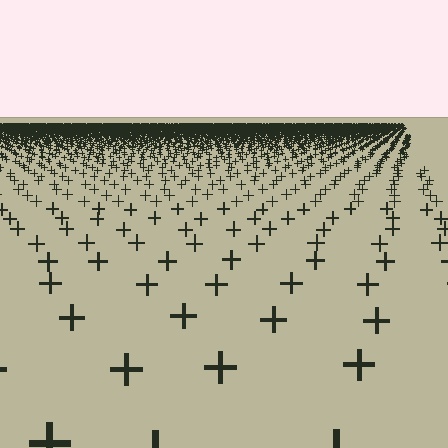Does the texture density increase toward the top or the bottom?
Density increases toward the top.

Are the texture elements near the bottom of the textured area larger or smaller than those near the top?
Larger. Near the bottom, elements are closer to the viewer and appear at a bigger on-screen size.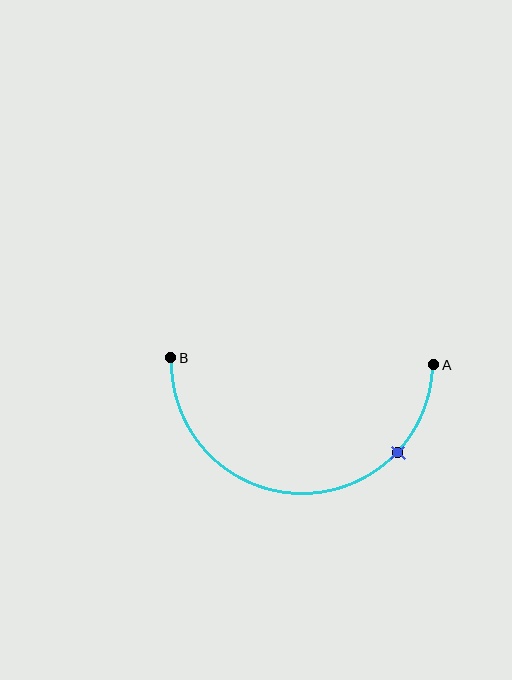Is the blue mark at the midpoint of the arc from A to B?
No. The blue mark lies on the arc but is closer to endpoint A. The arc midpoint would be at the point on the curve equidistant along the arc from both A and B.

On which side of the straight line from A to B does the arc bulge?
The arc bulges below the straight line connecting A and B.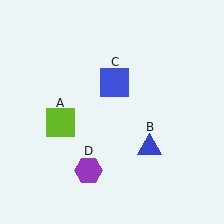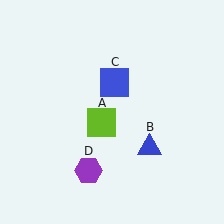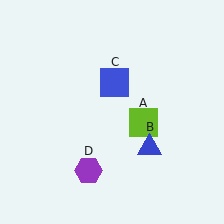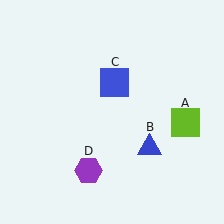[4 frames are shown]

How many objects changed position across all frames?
1 object changed position: lime square (object A).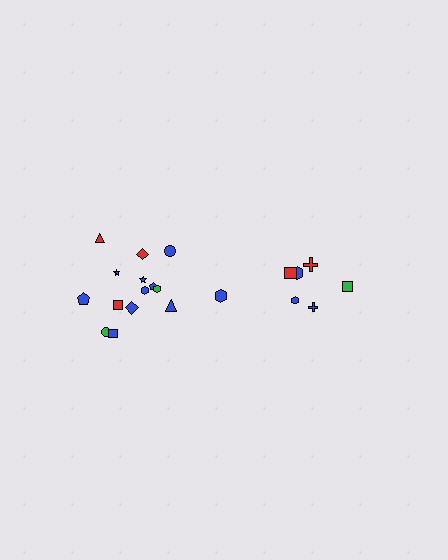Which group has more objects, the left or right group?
The left group.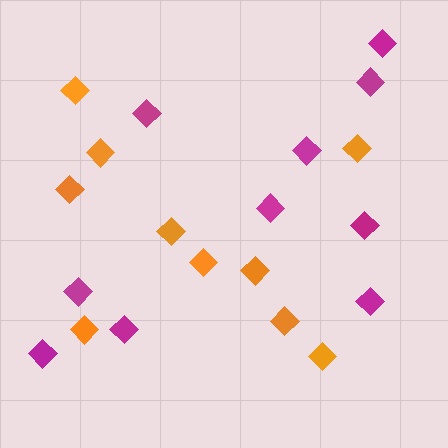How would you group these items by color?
There are 2 groups: one group of magenta diamonds (10) and one group of orange diamonds (10).